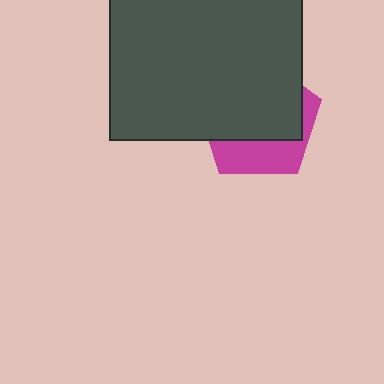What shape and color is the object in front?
The object in front is a dark gray square.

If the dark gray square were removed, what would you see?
You would see the complete magenta pentagon.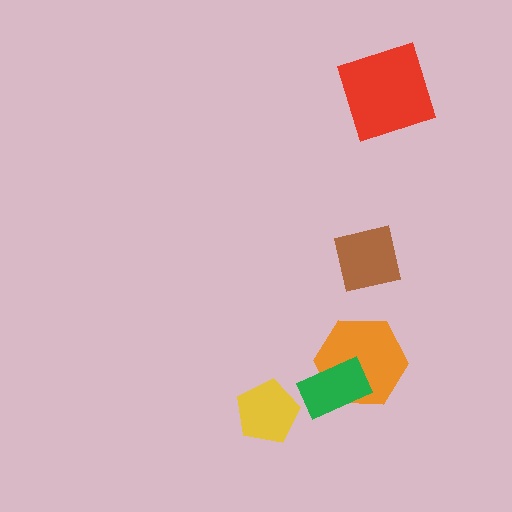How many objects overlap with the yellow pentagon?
0 objects overlap with the yellow pentagon.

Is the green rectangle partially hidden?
No, no other shape covers it.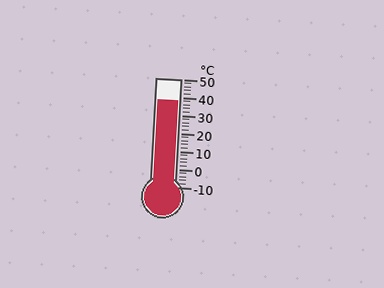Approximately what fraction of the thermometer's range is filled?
The thermometer is filled to approximately 80% of its range.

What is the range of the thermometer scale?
The thermometer scale ranges from -10°C to 50°C.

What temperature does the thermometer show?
The thermometer shows approximately 38°C.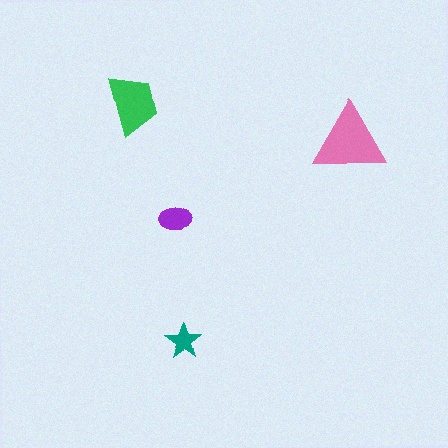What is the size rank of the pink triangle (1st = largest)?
1st.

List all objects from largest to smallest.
The pink triangle, the green trapezoid, the purple ellipse, the teal star.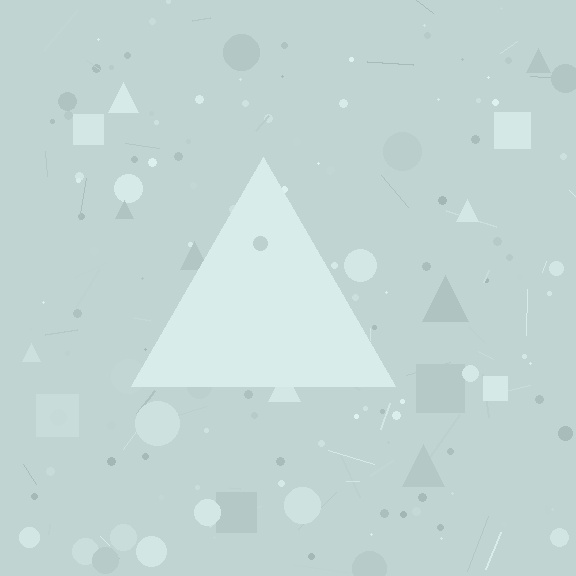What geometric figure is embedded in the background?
A triangle is embedded in the background.